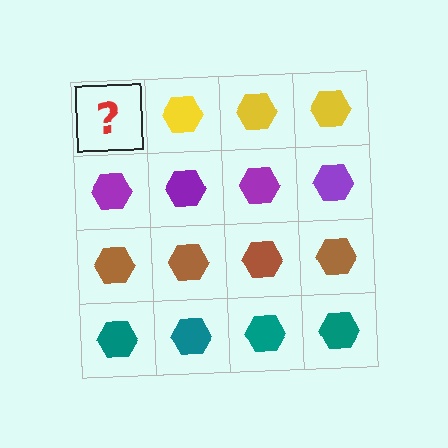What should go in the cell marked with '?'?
The missing cell should contain a yellow hexagon.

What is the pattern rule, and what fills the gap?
The rule is that each row has a consistent color. The gap should be filled with a yellow hexagon.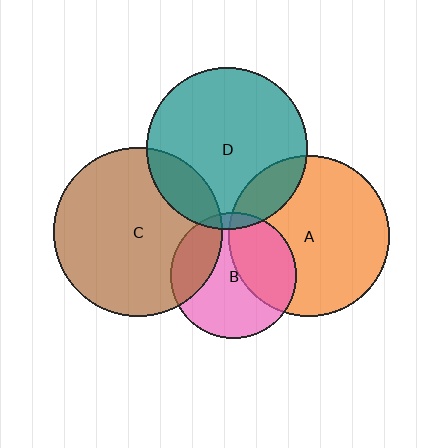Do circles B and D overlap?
Yes.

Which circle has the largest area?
Circle C (brown).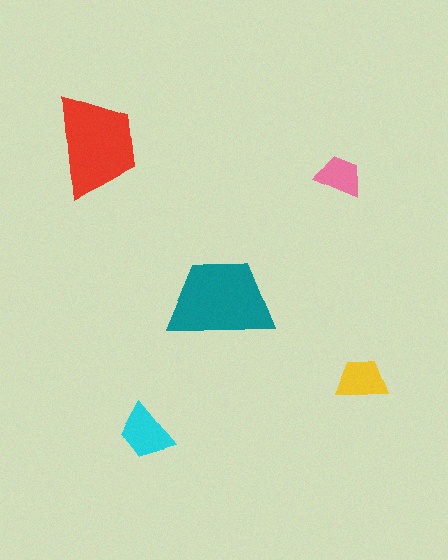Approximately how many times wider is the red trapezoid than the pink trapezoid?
About 2 times wider.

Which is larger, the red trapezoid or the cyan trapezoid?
The red one.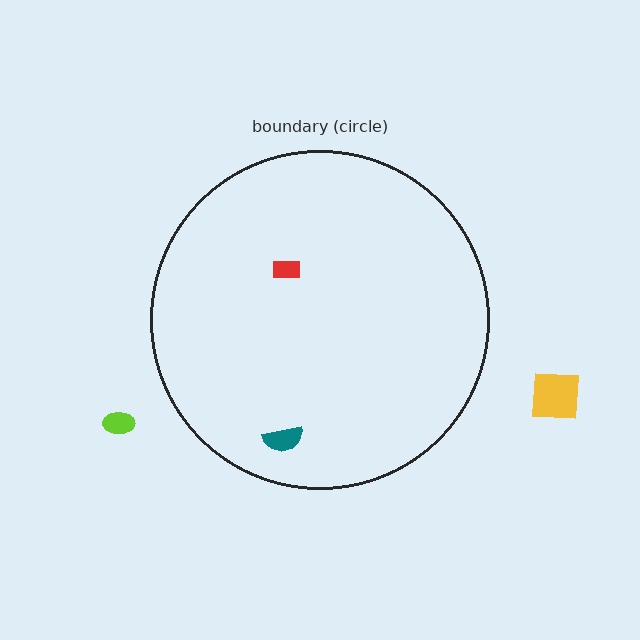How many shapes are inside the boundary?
2 inside, 2 outside.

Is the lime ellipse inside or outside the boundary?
Outside.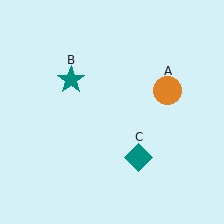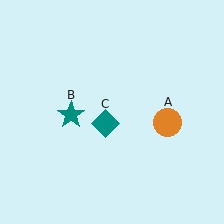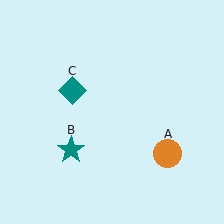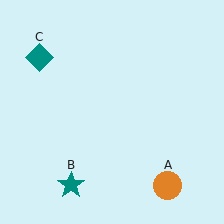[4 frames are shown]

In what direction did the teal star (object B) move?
The teal star (object B) moved down.